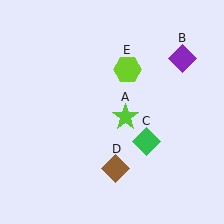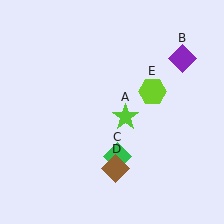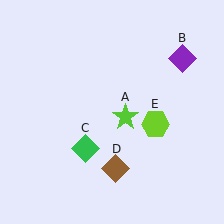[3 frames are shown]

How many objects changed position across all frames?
2 objects changed position: green diamond (object C), lime hexagon (object E).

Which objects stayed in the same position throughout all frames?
Lime star (object A) and purple diamond (object B) and brown diamond (object D) remained stationary.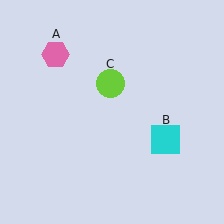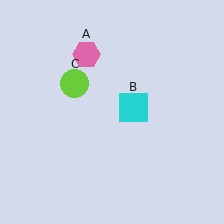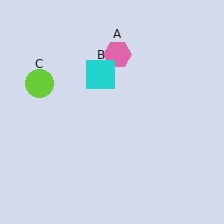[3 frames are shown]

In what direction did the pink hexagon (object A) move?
The pink hexagon (object A) moved right.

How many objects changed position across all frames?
3 objects changed position: pink hexagon (object A), cyan square (object B), lime circle (object C).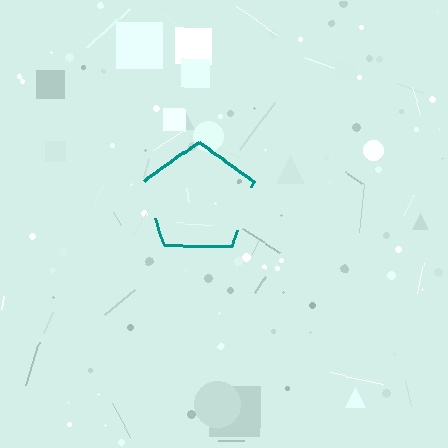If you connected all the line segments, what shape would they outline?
They would outline a pentagon.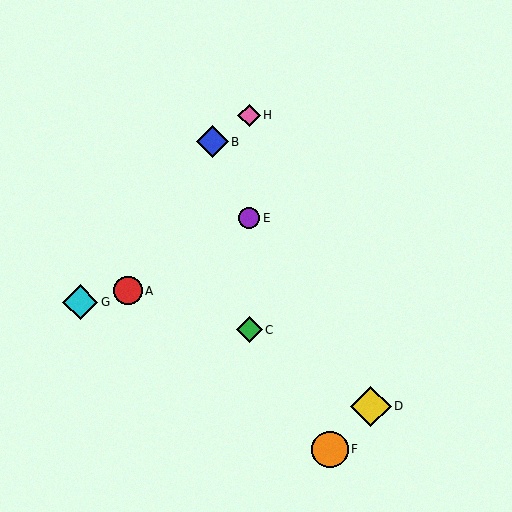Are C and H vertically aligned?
Yes, both are at x≈249.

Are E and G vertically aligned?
No, E is at x≈249 and G is at x≈80.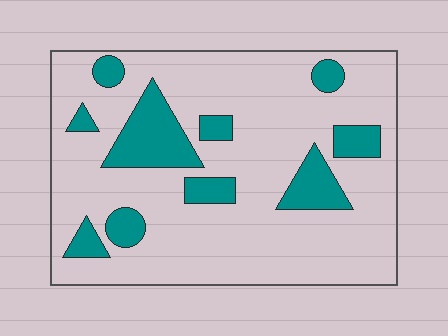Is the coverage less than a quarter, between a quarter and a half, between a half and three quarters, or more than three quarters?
Less than a quarter.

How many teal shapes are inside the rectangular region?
10.